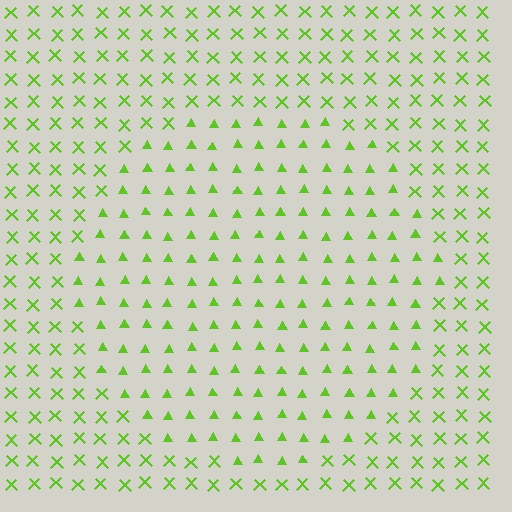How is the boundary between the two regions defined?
The boundary is defined by a change in element shape: triangles inside vs. X marks outside. All elements share the same color and spacing.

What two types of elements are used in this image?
The image uses triangles inside the circle region and X marks outside it.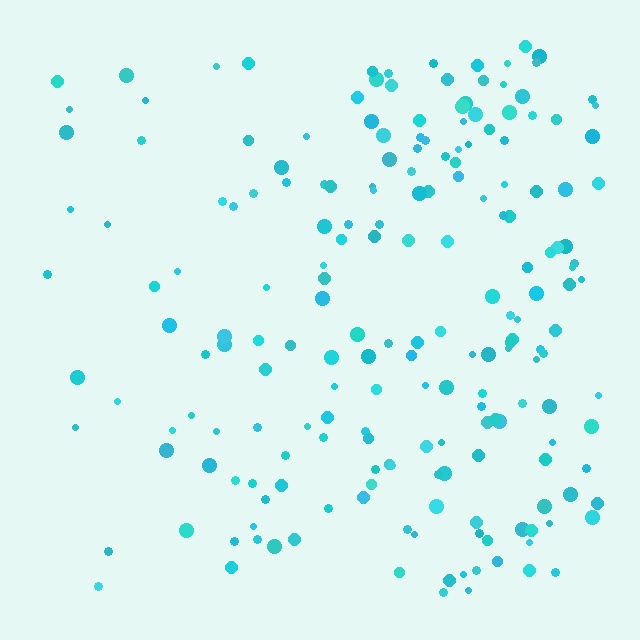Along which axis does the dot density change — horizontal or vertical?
Horizontal.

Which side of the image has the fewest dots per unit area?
The left.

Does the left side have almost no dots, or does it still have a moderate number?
Still a moderate number, just noticeably fewer than the right.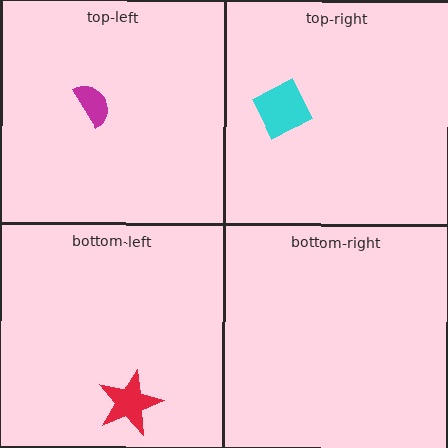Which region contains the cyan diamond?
The top-right region.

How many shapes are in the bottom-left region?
1.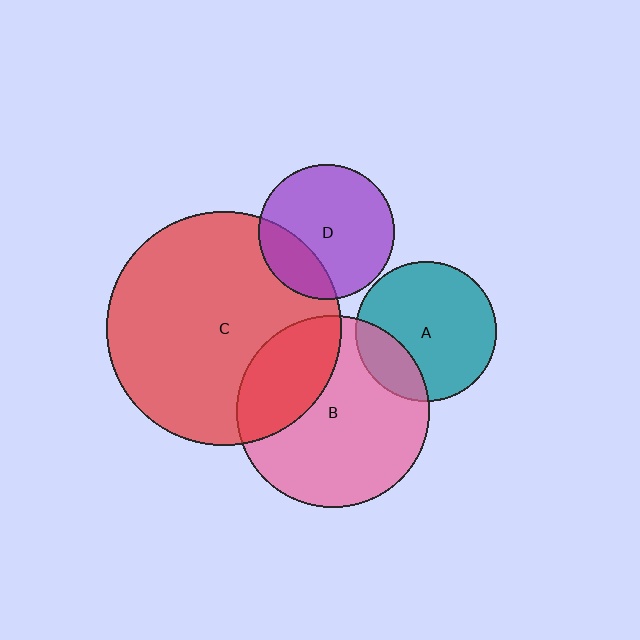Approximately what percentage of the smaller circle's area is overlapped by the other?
Approximately 20%.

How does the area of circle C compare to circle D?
Approximately 3.0 times.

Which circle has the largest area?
Circle C (red).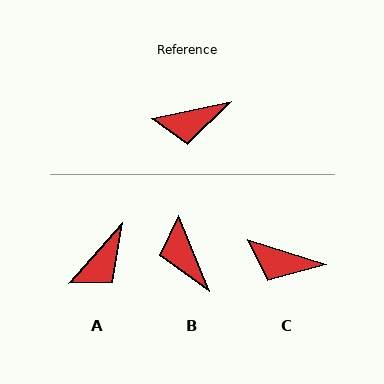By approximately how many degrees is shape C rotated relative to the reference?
Approximately 30 degrees clockwise.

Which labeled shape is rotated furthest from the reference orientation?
B, about 80 degrees away.